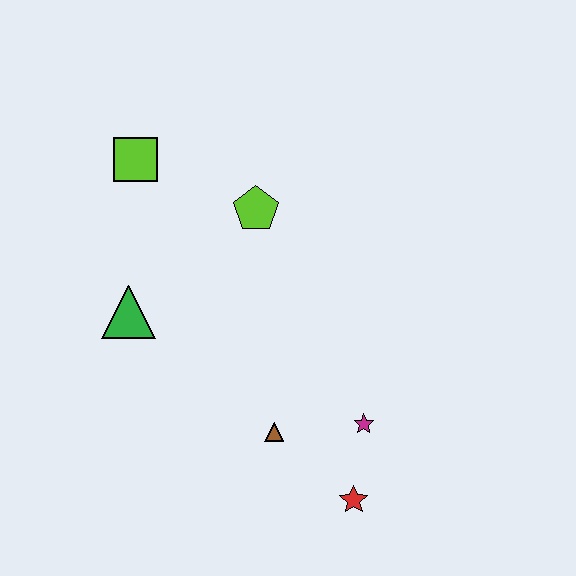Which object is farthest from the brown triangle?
The lime square is farthest from the brown triangle.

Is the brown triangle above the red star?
Yes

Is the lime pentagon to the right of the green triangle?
Yes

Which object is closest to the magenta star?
The red star is closest to the magenta star.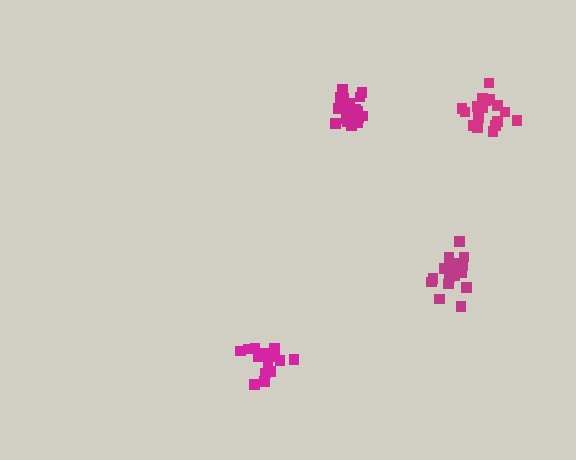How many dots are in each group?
Group 1: 17 dots, Group 2: 21 dots, Group 3: 20 dots, Group 4: 16 dots (74 total).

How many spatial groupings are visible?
There are 4 spatial groupings.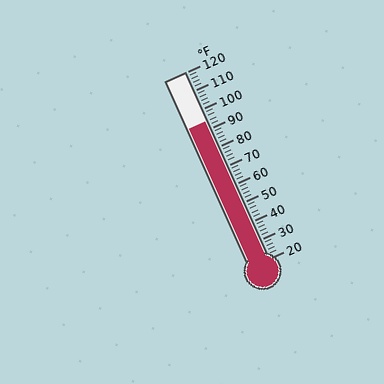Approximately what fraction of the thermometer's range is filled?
The thermometer is filled to approximately 75% of its range.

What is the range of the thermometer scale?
The thermometer scale ranges from 20°F to 120°F.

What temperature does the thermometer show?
The thermometer shows approximately 94°F.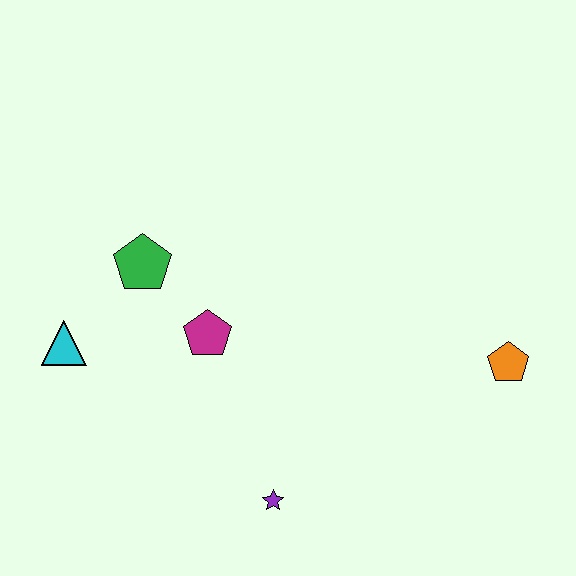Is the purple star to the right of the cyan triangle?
Yes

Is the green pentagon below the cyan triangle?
No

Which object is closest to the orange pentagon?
The purple star is closest to the orange pentagon.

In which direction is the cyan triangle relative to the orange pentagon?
The cyan triangle is to the left of the orange pentagon.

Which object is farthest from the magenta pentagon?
The orange pentagon is farthest from the magenta pentagon.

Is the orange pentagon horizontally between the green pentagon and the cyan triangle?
No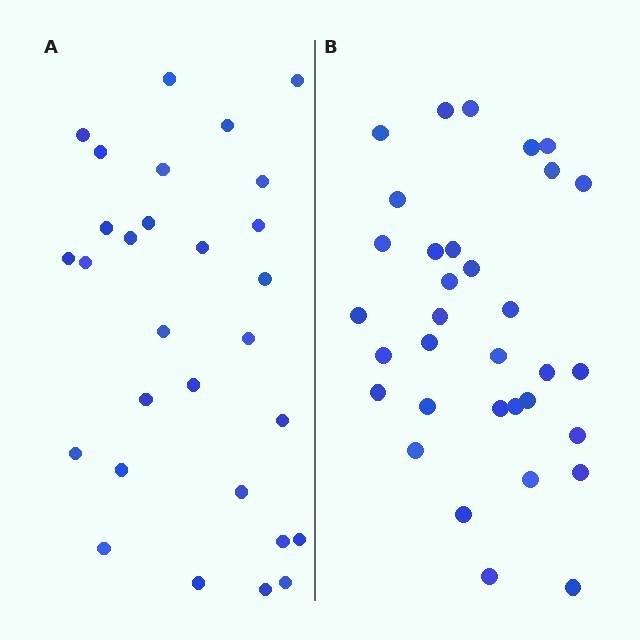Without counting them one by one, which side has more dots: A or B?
Region B (the right region) has more dots.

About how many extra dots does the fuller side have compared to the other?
Region B has about 4 more dots than region A.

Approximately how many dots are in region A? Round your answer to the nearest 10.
About 30 dots. (The exact count is 29, which rounds to 30.)